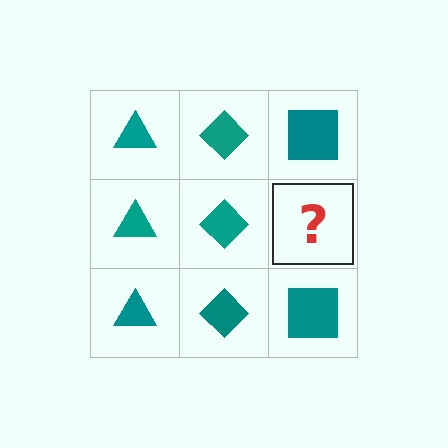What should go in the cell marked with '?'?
The missing cell should contain a teal square.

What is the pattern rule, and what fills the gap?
The rule is that each column has a consistent shape. The gap should be filled with a teal square.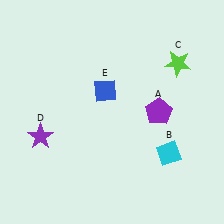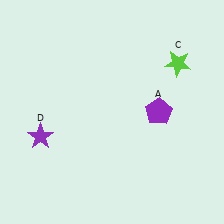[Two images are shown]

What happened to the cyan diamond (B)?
The cyan diamond (B) was removed in Image 2. It was in the bottom-right area of Image 1.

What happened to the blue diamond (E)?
The blue diamond (E) was removed in Image 2. It was in the top-left area of Image 1.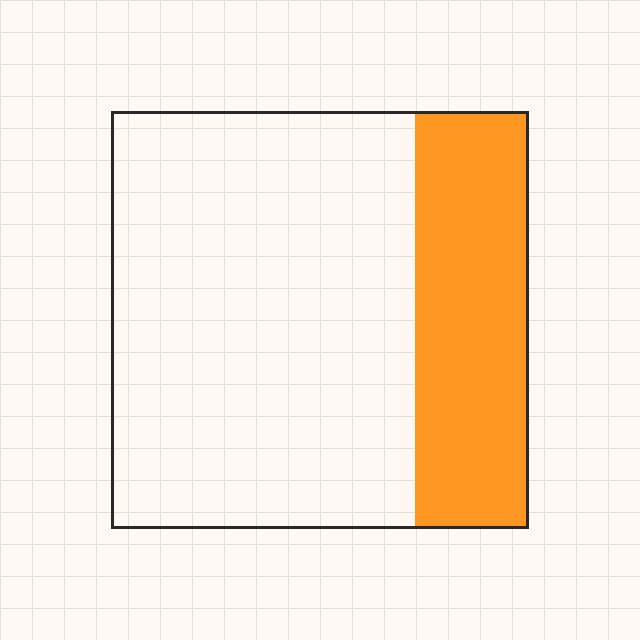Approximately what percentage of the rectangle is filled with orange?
Approximately 25%.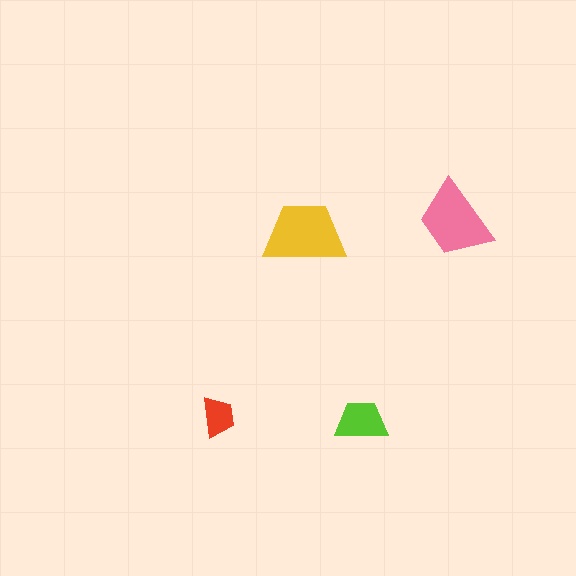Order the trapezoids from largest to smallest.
the yellow one, the pink one, the lime one, the red one.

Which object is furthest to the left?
The red trapezoid is leftmost.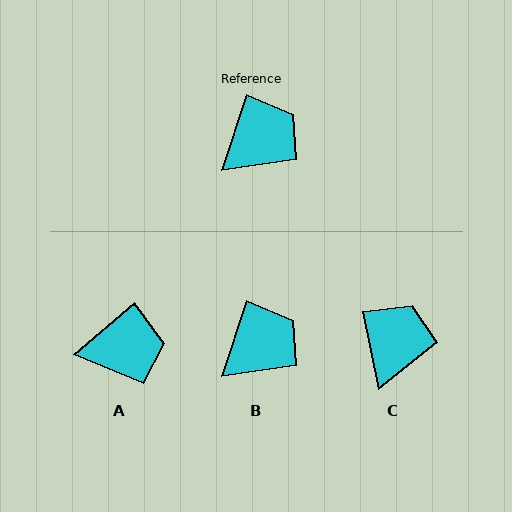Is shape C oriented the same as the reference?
No, it is off by about 30 degrees.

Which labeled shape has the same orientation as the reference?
B.